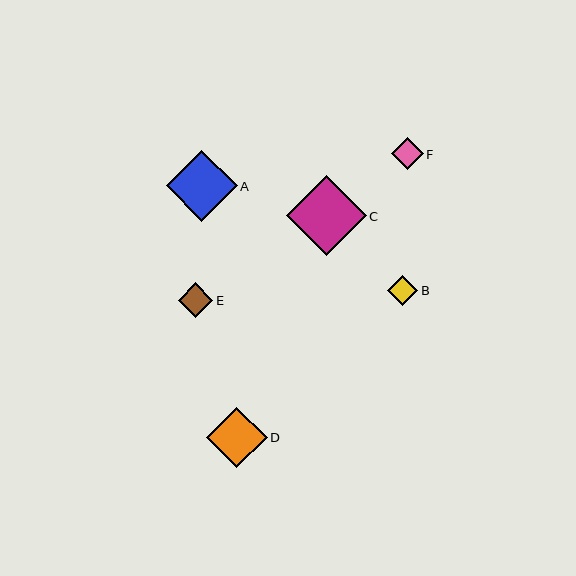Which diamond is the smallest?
Diamond B is the smallest with a size of approximately 30 pixels.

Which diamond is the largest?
Diamond C is the largest with a size of approximately 80 pixels.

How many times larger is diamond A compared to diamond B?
Diamond A is approximately 2.3 times the size of diamond B.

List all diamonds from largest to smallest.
From largest to smallest: C, A, D, E, F, B.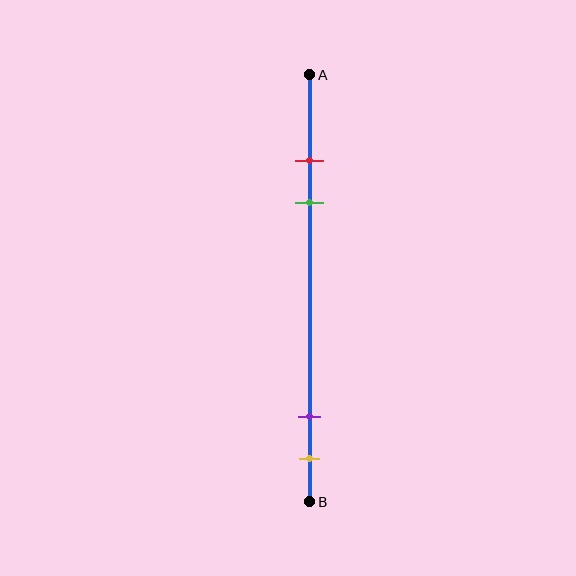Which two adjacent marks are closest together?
The red and green marks are the closest adjacent pair.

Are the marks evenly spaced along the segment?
No, the marks are not evenly spaced.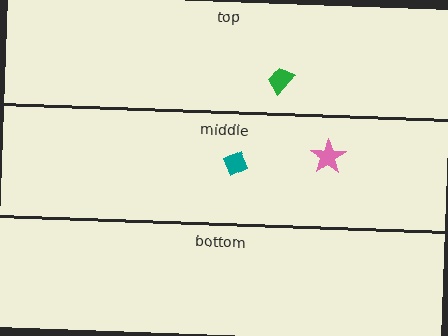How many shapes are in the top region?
1.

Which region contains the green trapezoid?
The top region.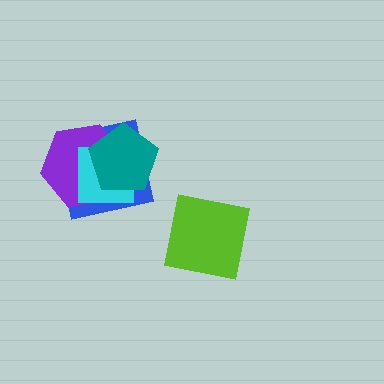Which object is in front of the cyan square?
The teal pentagon is in front of the cyan square.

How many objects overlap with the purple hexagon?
3 objects overlap with the purple hexagon.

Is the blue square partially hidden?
Yes, it is partially covered by another shape.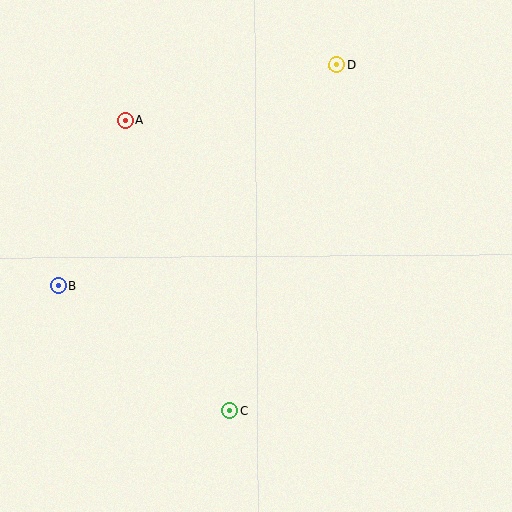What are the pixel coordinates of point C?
Point C is at (230, 411).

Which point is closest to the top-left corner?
Point A is closest to the top-left corner.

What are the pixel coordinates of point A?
Point A is at (125, 120).